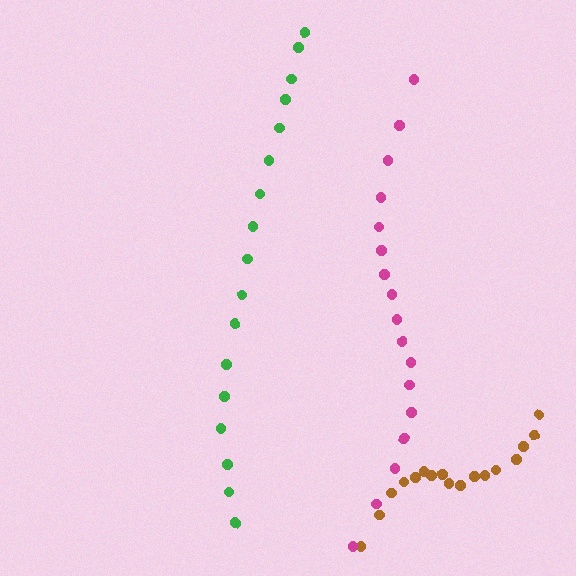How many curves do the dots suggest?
There are 3 distinct paths.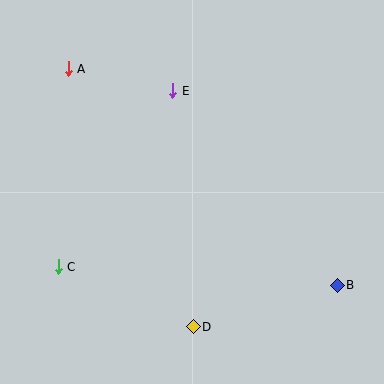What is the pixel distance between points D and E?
The distance between D and E is 237 pixels.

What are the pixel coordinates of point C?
Point C is at (58, 267).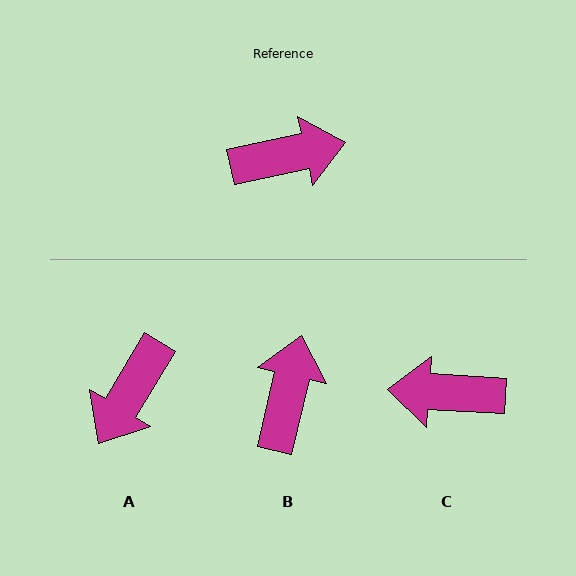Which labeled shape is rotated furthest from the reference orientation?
C, about 164 degrees away.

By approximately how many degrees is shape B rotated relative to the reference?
Approximately 65 degrees counter-clockwise.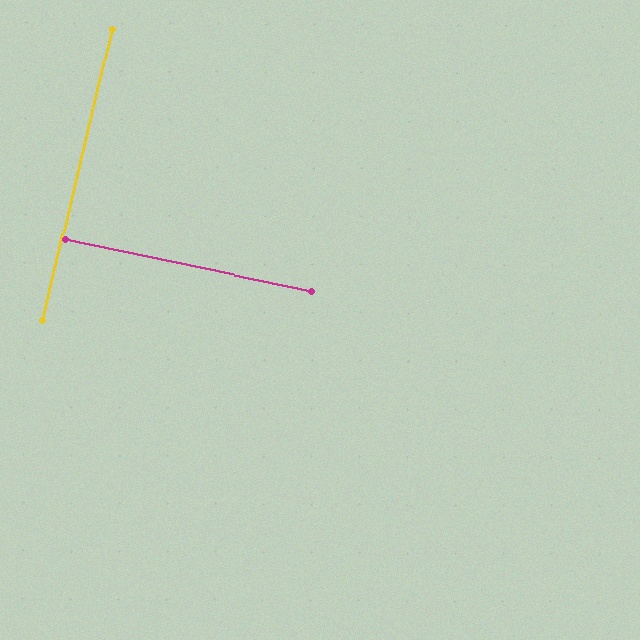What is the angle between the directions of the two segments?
Approximately 89 degrees.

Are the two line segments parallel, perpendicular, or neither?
Perpendicular — they meet at approximately 89°.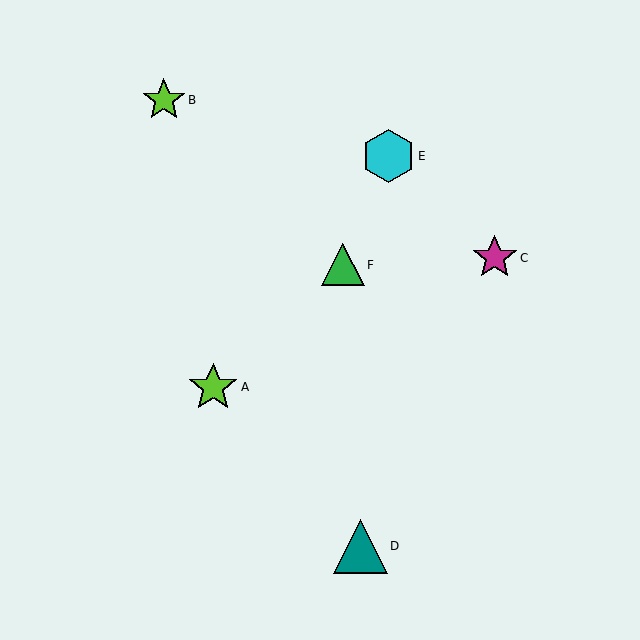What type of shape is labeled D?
Shape D is a teal triangle.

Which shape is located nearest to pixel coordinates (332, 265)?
The green triangle (labeled F) at (343, 265) is nearest to that location.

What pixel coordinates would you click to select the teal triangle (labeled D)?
Click at (361, 546) to select the teal triangle D.